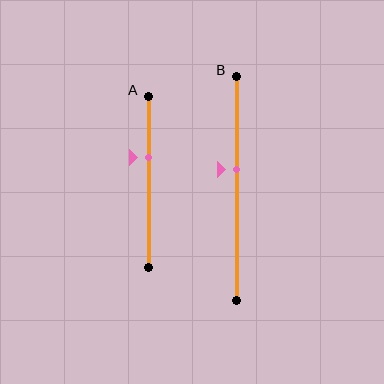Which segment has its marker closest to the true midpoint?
Segment B has its marker closest to the true midpoint.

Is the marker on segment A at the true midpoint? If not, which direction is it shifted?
No, the marker on segment A is shifted upward by about 14% of the segment length.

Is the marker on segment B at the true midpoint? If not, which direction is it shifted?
No, the marker on segment B is shifted upward by about 9% of the segment length.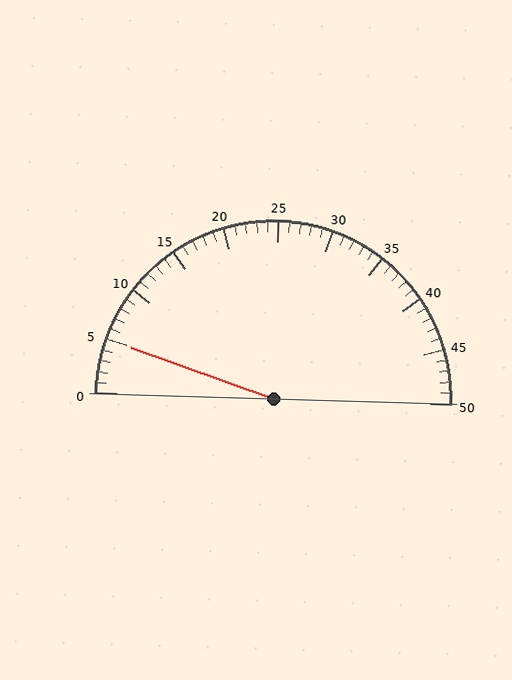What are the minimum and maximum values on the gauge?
The gauge ranges from 0 to 50.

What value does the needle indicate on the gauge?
The needle indicates approximately 5.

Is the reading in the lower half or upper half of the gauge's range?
The reading is in the lower half of the range (0 to 50).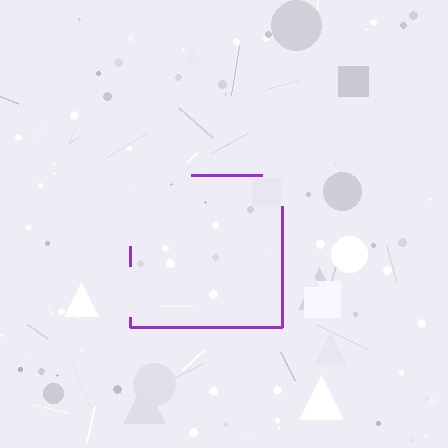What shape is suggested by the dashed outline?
The dashed outline suggests a square.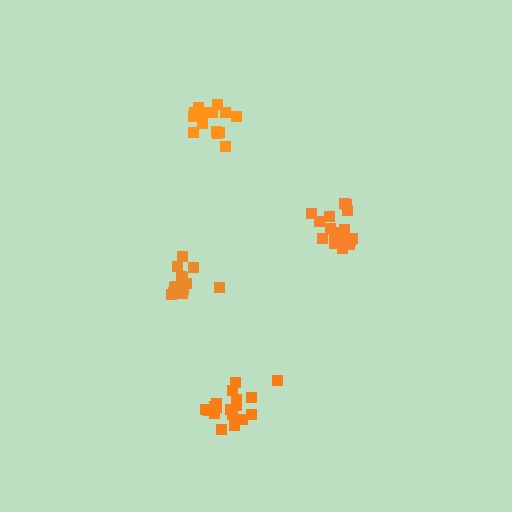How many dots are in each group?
Group 1: 18 dots, Group 2: 17 dots, Group 3: 13 dots, Group 4: 15 dots (63 total).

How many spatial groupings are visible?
There are 4 spatial groupings.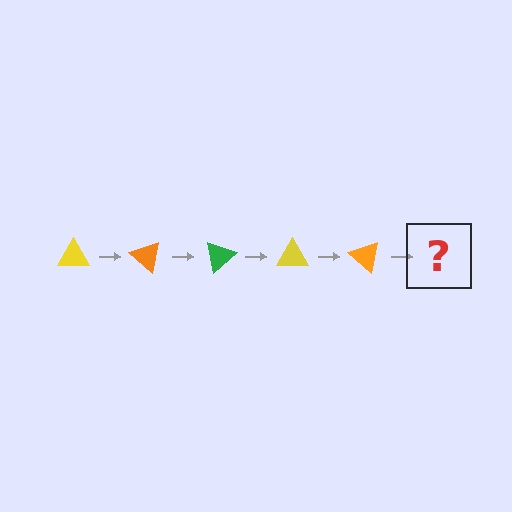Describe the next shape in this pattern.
It should be a green triangle, rotated 200 degrees from the start.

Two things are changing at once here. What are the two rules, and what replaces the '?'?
The two rules are that it rotates 40 degrees each step and the color cycles through yellow, orange, and green. The '?' should be a green triangle, rotated 200 degrees from the start.